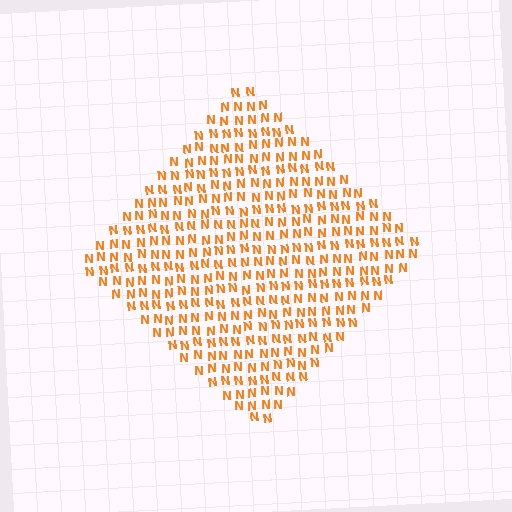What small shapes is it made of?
It is made of small letter N's.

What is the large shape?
The large shape is a diamond.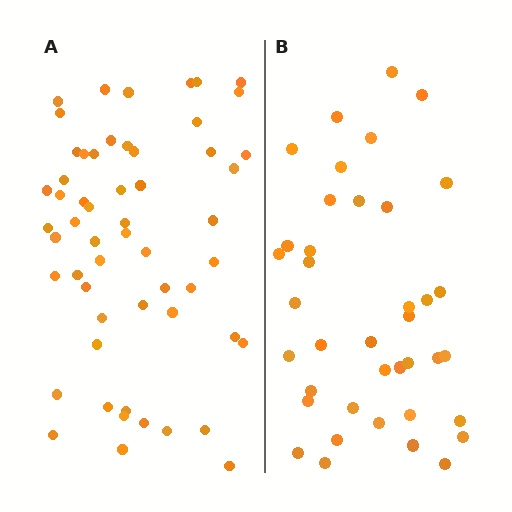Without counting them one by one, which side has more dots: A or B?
Region A (the left region) has more dots.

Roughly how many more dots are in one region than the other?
Region A has approximately 15 more dots than region B.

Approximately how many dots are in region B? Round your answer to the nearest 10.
About 40 dots. (The exact count is 39, which rounds to 40.)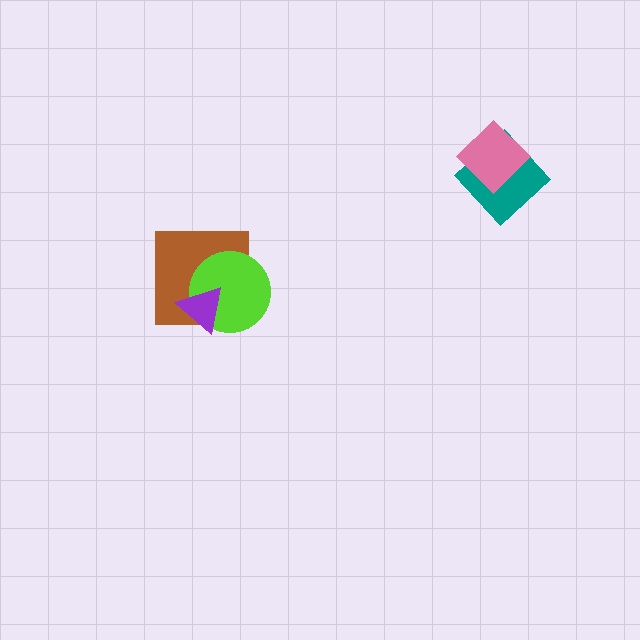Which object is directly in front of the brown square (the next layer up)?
The lime circle is directly in front of the brown square.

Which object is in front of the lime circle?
The purple triangle is in front of the lime circle.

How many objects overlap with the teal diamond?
1 object overlaps with the teal diamond.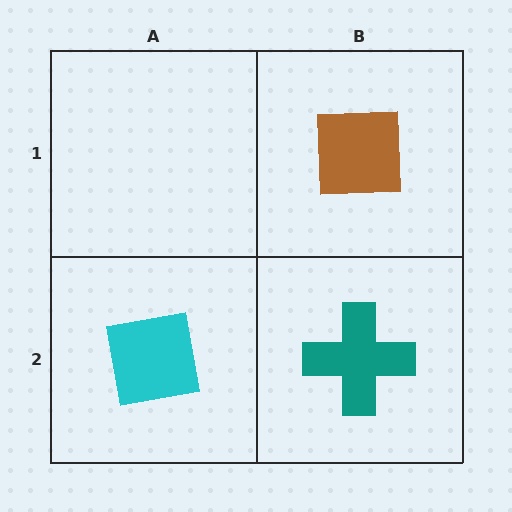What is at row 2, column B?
A teal cross.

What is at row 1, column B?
A brown square.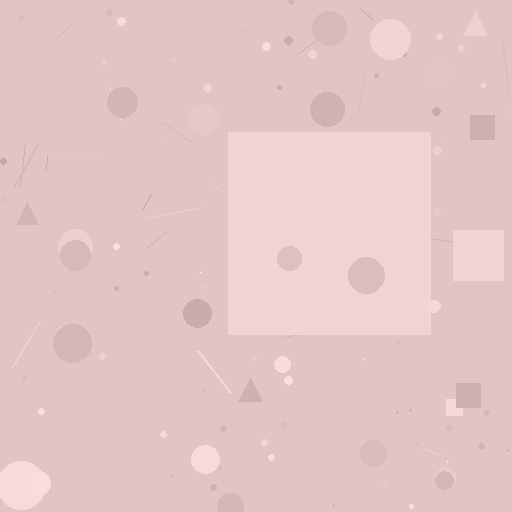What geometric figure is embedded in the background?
A square is embedded in the background.